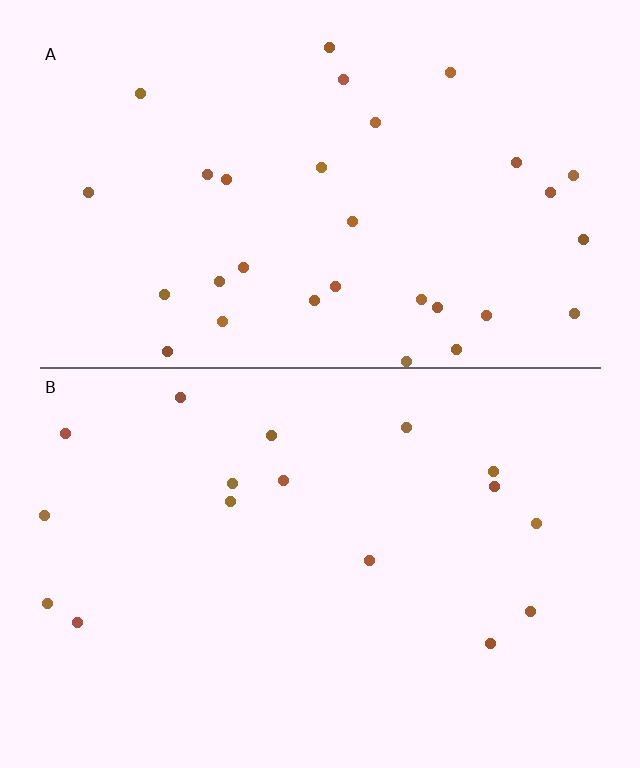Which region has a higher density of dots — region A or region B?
A (the top).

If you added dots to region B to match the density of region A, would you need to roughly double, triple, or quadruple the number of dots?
Approximately double.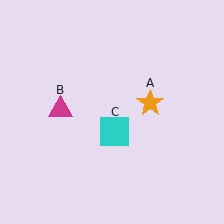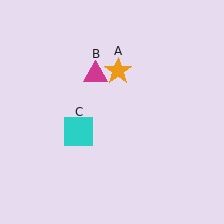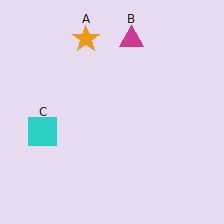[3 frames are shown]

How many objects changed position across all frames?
3 objects changed position: orange star (object A), magenta triangle (object B), cyan square (object C).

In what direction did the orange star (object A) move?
The orange star (object A) moved up and to the left.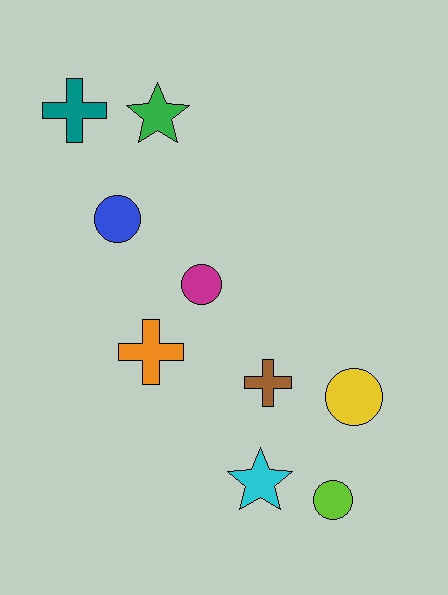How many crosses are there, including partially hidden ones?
There are 3 crosses.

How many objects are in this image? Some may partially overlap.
There are 9 objects.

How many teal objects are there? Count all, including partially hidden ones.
There is 1 teal object.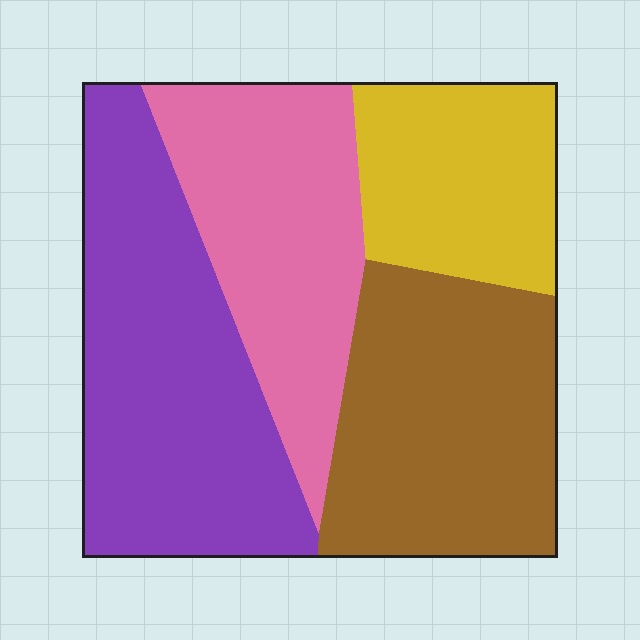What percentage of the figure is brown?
Brown takes up about one quarter (1/4) of the figure.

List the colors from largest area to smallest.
From largest to smallest: purple, brown, pink, yellow.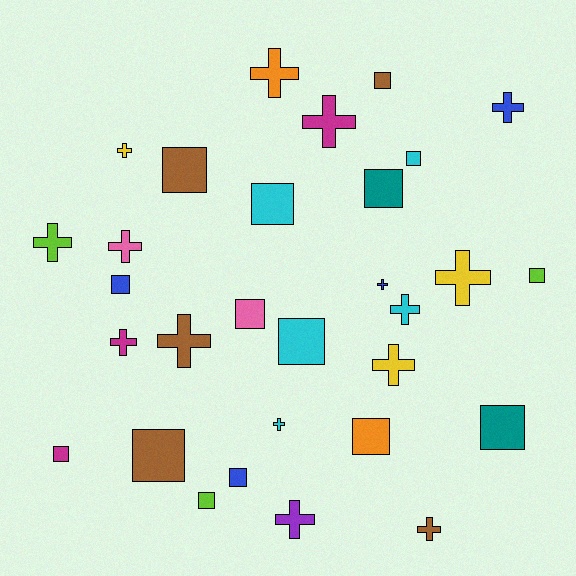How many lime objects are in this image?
There are 3 lime objects.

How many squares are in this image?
There are 15 squares.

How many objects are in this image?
There are 30 objects.